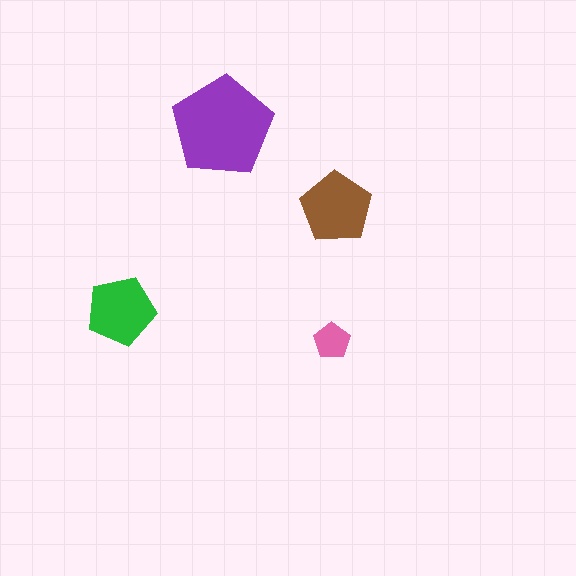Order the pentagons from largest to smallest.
the purple one, the brown one, the green one, the pink one.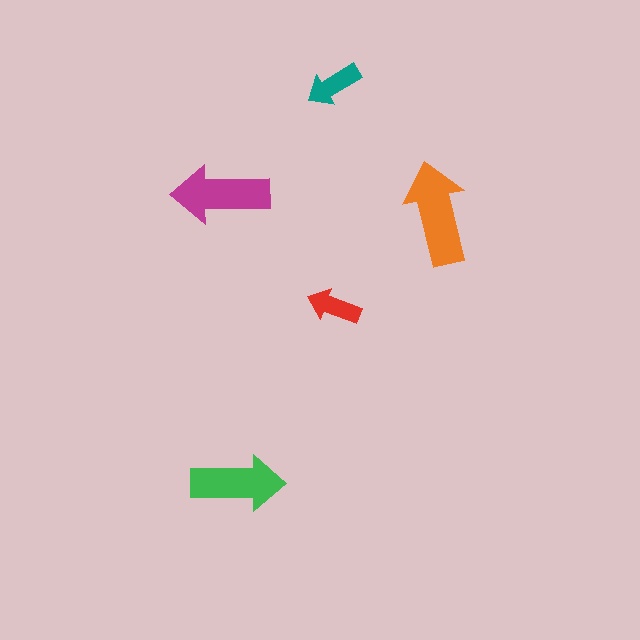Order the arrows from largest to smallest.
the orange one, the magenta one, the green one, the teal one, the red one.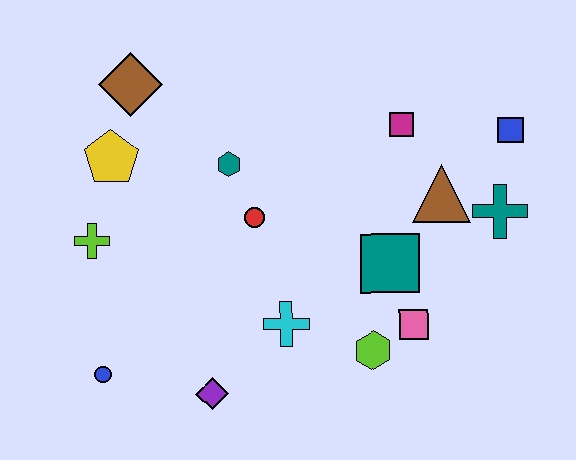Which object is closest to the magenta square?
The brown triangle is closest to the magenta square.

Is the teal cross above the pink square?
Yes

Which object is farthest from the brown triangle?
The blue circle is farthest from the brown triangle.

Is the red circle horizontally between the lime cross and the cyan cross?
Yes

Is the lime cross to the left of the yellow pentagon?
Yes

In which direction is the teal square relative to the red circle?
The teal square is to the right of the red circle.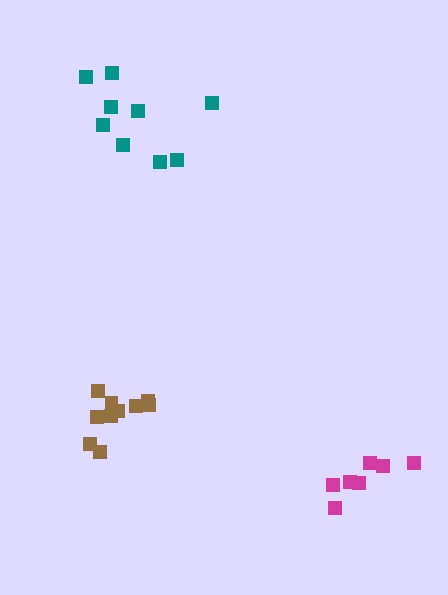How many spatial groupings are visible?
There are 3 spatial groupings.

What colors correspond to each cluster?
The clusters are colored: magenta, teal, brown.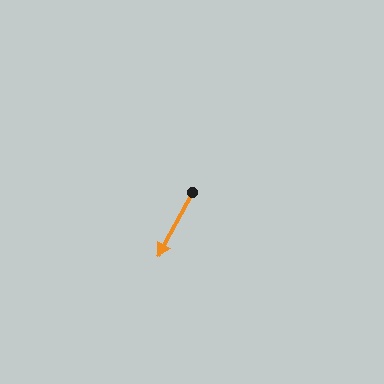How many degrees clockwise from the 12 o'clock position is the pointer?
Approximately 208 degrees.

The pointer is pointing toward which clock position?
Roughly 7 o'clock.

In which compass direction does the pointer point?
Southwest.